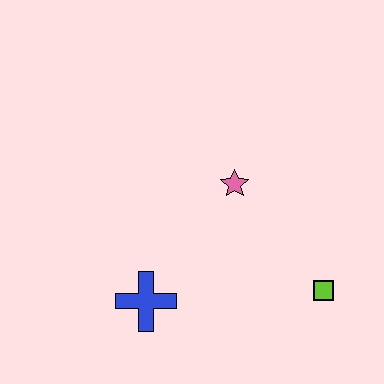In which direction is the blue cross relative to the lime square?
The blue cross is to the left of the lime square.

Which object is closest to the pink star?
The lime square is closest to the pink star.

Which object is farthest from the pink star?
The blue cross is farthest from the pink star.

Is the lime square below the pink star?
Yes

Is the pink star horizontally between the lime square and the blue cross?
Yes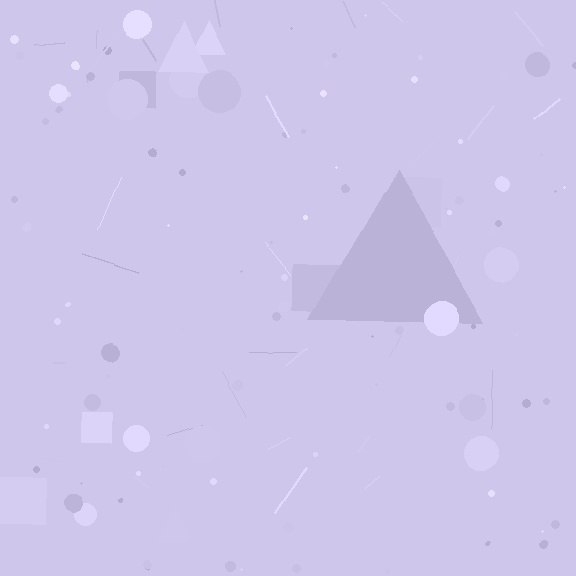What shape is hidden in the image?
A triangle is hidden in the image.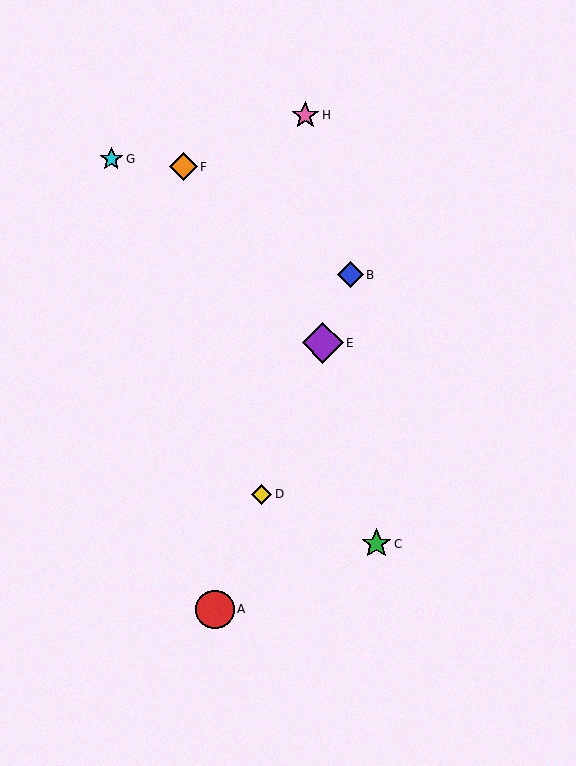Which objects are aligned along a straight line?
Objects A, B, D, E are aligned along a straight line.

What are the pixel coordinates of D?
Object D is at (262, 494).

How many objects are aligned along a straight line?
4 objects (A, B, D, E) are aligned along a straight line.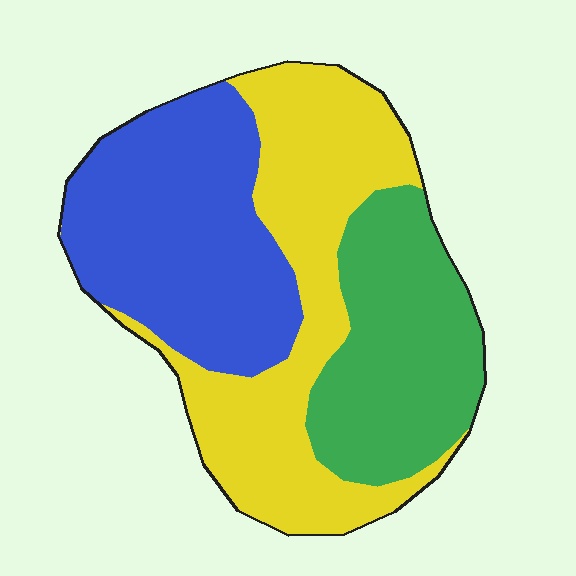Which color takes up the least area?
Green, at roughly 25%.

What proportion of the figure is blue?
Blue covers around 35% of the figure.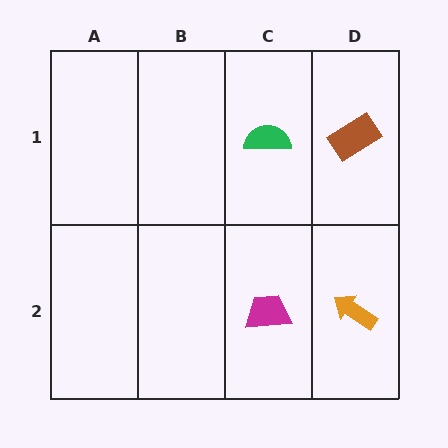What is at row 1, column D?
A brown rectangle.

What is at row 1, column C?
A green semicircle.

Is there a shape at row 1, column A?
No, that cell is empty.